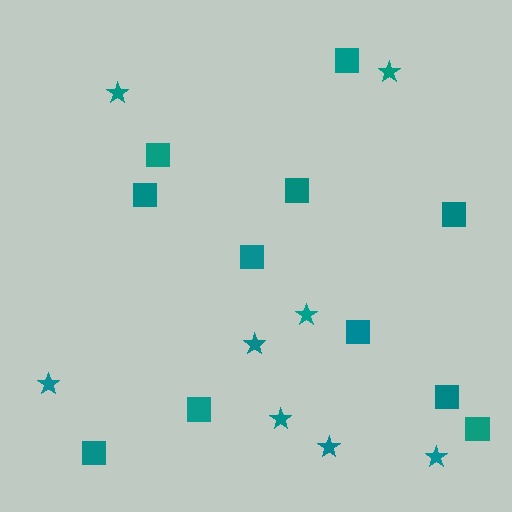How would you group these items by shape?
There are 2 groups: one group of stars (8) and one group of squares (11).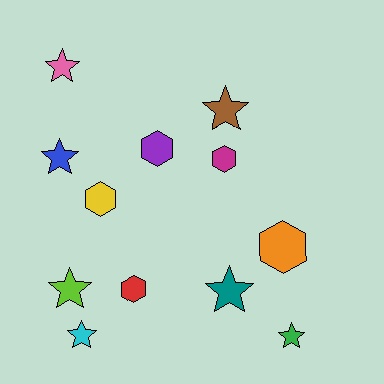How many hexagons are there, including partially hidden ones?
There are 5 hexagons.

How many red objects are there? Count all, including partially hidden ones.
There is 1 red object.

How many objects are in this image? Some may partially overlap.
There are 12 objects.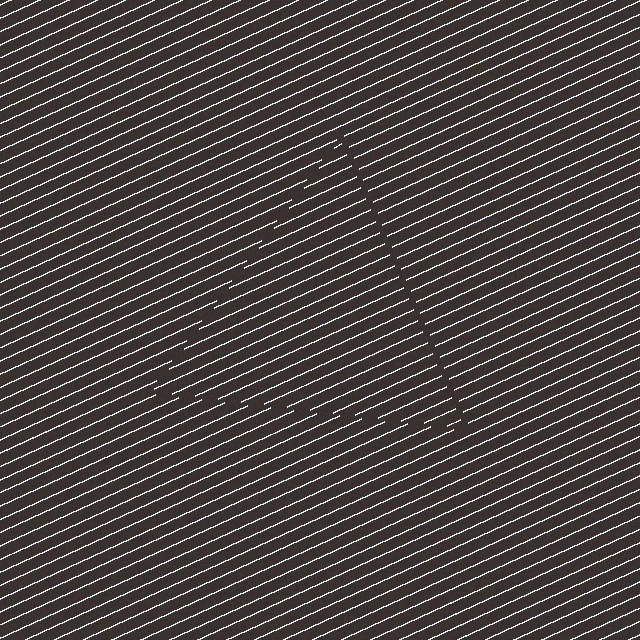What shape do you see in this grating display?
An illusory triangle. The interior of the shape contains the same grating, shifted by half a period — the contour is defined by the phase discontinuity where line-ends from the inner and outer gratings abut.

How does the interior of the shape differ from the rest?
The interior of the shape contains the same grating, shifted by half a period — the contour is defined by the phase discontinuity where line-ends from the inner and outer gratings abut.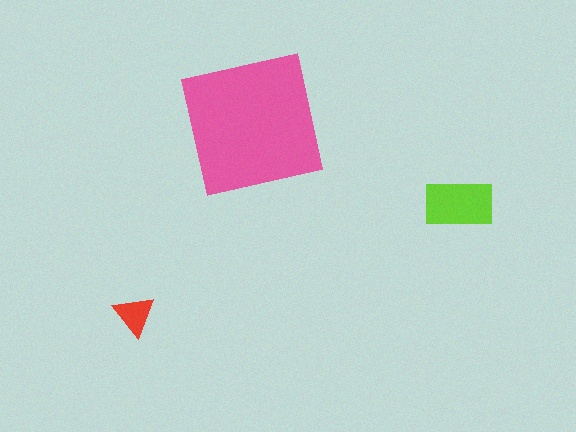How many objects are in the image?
There are 3 objects in the image.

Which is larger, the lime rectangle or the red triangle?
The lime rectangle.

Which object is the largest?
The pink square.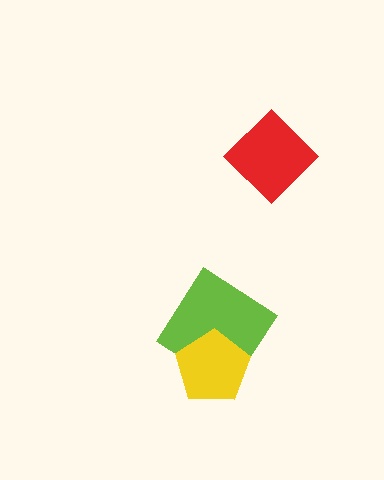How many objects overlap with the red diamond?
0 objects overlap with the red diamond.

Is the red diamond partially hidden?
No, no other shape covers it.